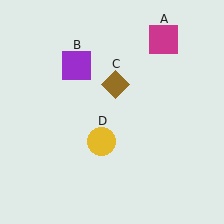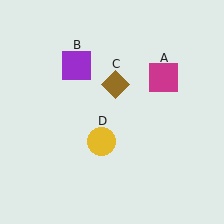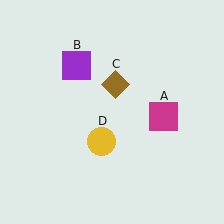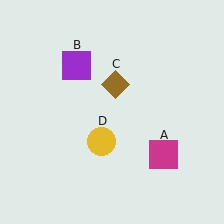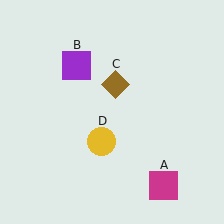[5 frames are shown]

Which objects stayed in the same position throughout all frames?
Purple square (object B) and brown diamond (object C) and yellow circle (object D) remained stationary.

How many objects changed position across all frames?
1 object changed position: magenta square (object A).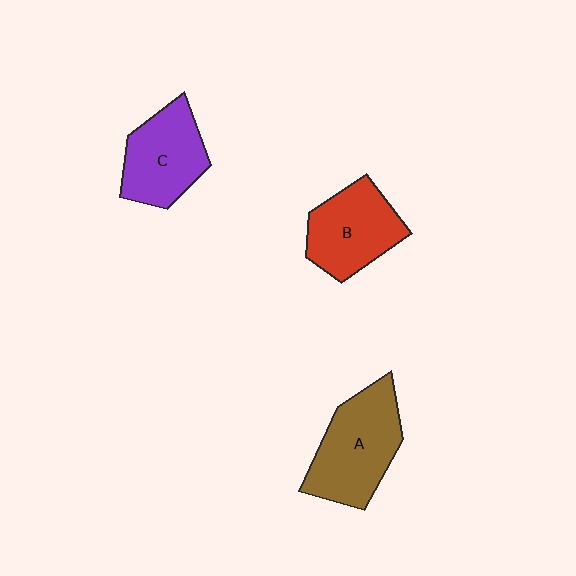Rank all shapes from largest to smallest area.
From largest to smallest: A (brown), B (red), C (purple).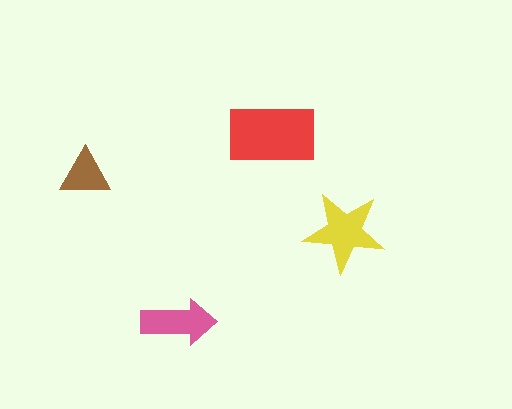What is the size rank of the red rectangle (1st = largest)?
1st.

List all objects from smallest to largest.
The brown triangle, the pink arrow, the yellow star, the red rectangle.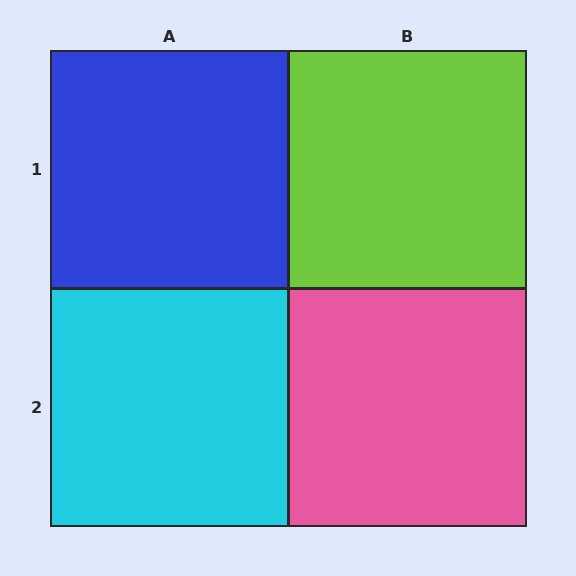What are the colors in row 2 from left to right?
Cyan, pink.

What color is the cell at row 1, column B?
Lime.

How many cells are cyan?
1 cell is cyan.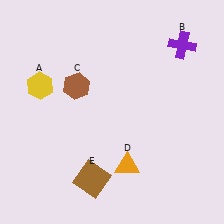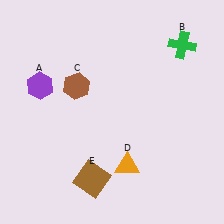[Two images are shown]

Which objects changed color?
A changed from yellow to purple. B changed from purple to green.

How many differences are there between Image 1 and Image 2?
There are 2 differences between the two images.